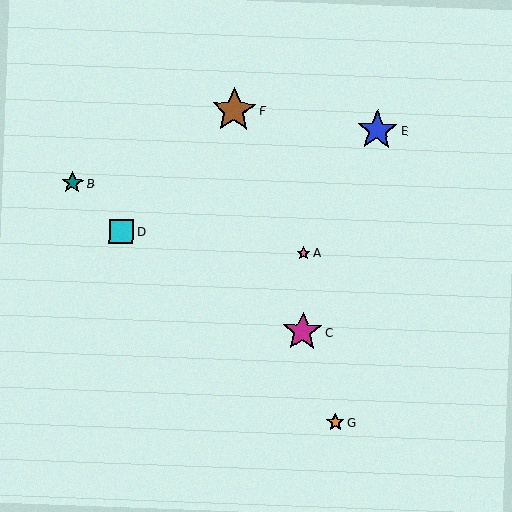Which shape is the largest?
The brown star (labeled F) is the largest.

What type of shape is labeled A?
Shape A is a pink star.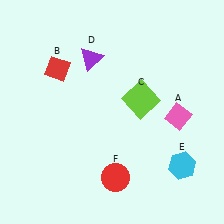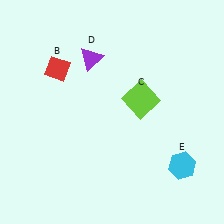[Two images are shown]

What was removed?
The pink diamond (A), the red circle (F) were removed in Image 2.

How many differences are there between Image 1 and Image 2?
There are 2 differences between the two images.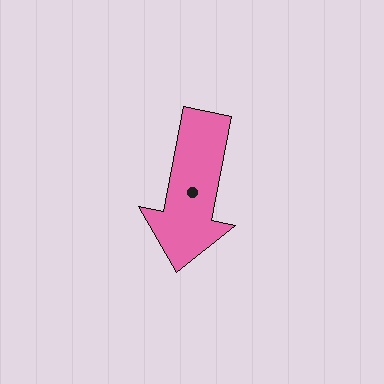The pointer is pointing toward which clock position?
Roughly 6 o'clock.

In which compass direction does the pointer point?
South.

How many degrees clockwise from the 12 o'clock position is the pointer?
Approximately 191 degrees.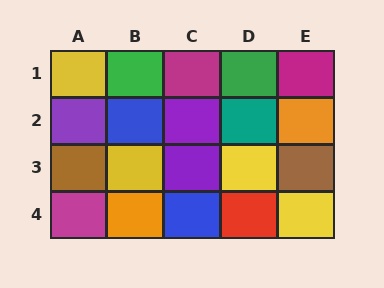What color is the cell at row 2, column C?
Purple.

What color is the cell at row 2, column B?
Blue.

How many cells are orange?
2 cells are orange.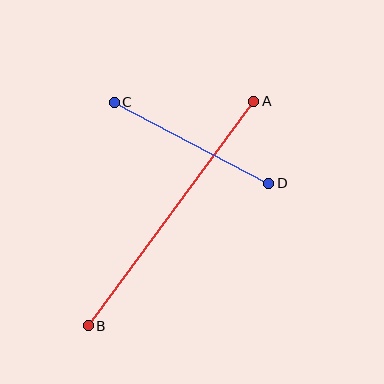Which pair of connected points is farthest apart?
Points A and B are farthest apart.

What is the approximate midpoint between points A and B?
The midpoint is at approximately (171, 213) pixels.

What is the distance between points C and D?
The distance is approximately 174 pixels.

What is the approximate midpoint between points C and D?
The midpoint is at approximately (191, 143) pixels.